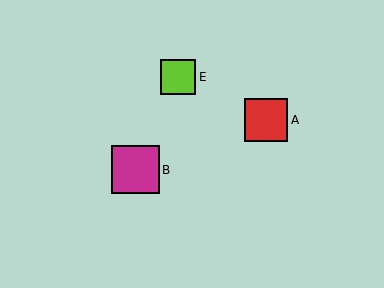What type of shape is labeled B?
Shape B is a magenta square.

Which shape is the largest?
The magenta square (labeled B) is the largest.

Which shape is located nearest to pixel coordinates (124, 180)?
The magenta square (labeled B) at (135, 170) is nearest to that location.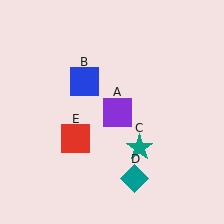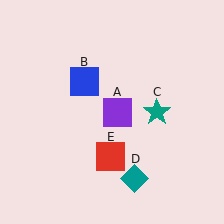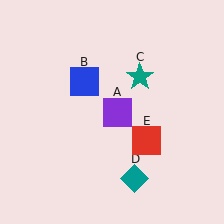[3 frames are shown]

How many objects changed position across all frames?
2 objects changed position: teal star (object C), red square (object E).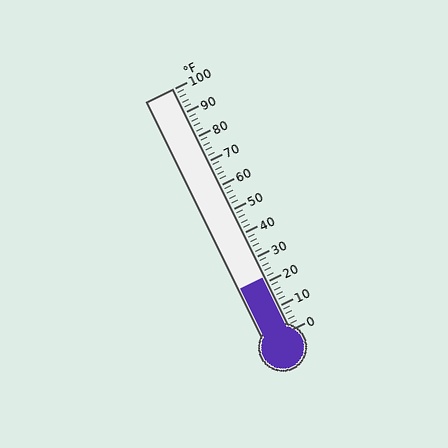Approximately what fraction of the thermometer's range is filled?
The thermometer is filled to approximately 20% of its range.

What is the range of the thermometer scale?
The thermometer scale ranges from 0°F to 100°F.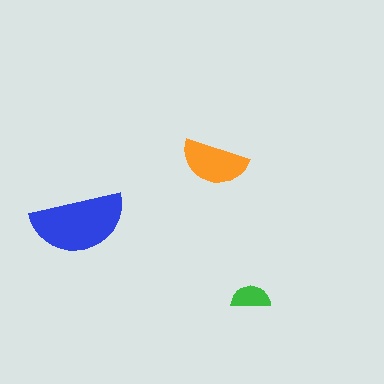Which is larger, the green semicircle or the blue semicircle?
The blue one.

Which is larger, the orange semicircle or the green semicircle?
The orange one.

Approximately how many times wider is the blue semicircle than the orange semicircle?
About 1.5 times wider.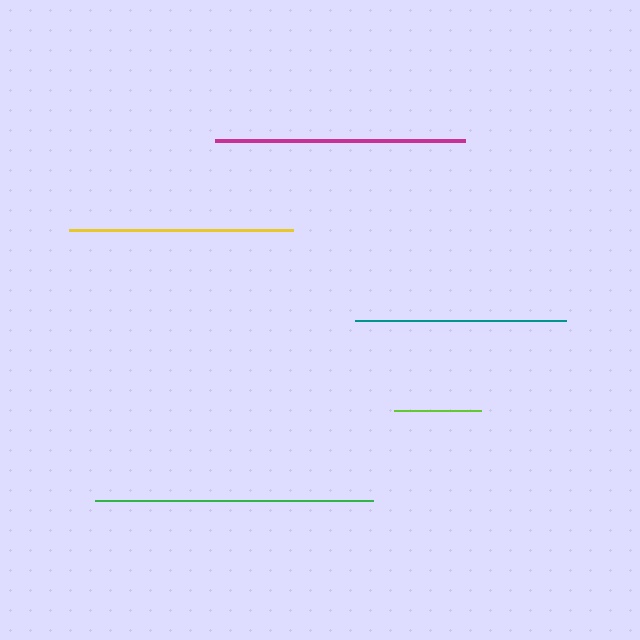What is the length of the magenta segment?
The magenta segment is approximately 250 pixels long.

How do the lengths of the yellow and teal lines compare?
The yellow and teal lines are approximately the same length.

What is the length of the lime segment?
The lime segment is approximately 87 pixels long.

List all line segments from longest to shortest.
From longest to shortest: green, magenta, yellow, teal, lime.